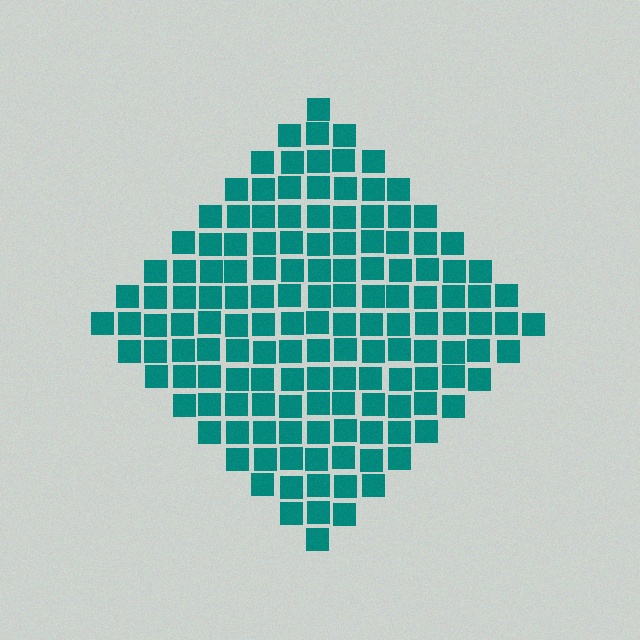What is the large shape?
The large shape is a diamond.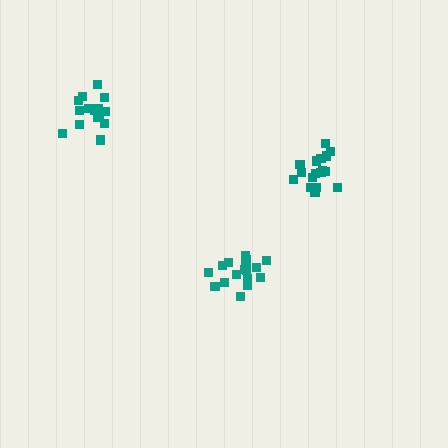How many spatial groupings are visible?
There are 3 spatial groupings.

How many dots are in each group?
Group 1: 15 dots, Group 2: 18 dots, Group 3: 18 dots (51 total).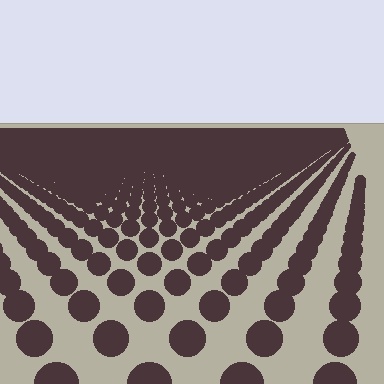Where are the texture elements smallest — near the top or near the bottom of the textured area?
Near the top.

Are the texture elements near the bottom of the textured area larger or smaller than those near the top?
Larger. Near the bottom, elements are closer to the viewer and appear at a bigger on-screen size.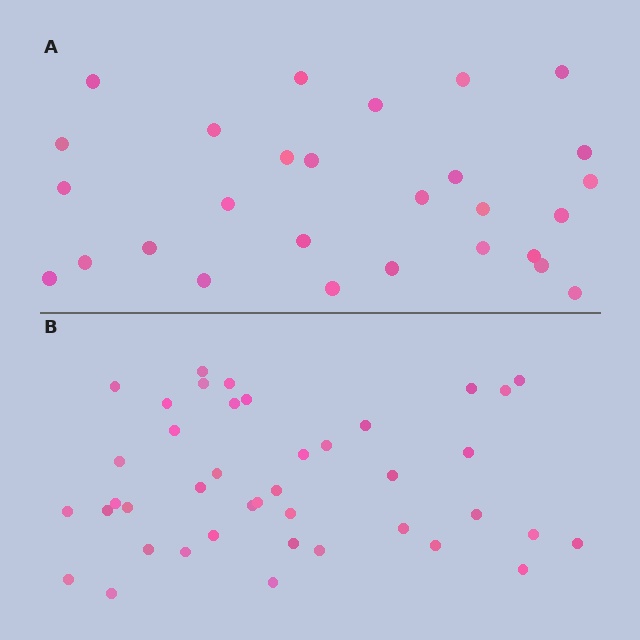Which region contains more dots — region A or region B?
Region B (the bottom region) has more dots.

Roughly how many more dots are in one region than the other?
Region B has approximately 15 more dots than region A.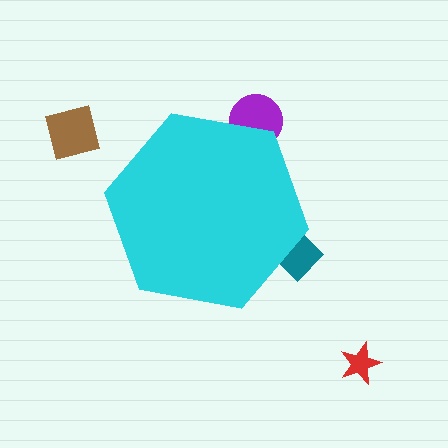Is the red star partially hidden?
No, the red star is fully visible.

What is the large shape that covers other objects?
A cyan hexagon.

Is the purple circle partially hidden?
Yes, the purple circle is partially hidden behind the cyan hexagon.